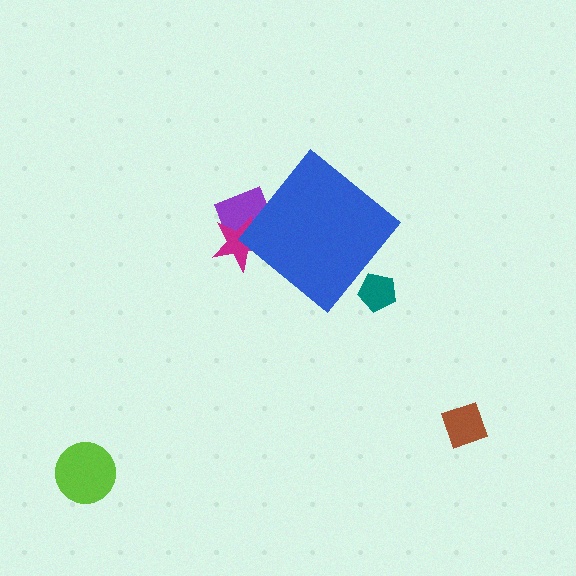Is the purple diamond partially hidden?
Yes, the purple diamond is partially hidden behind the blue diamond.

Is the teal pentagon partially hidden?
Yes, the teal pentagon is partially hidden behind the blue diamond.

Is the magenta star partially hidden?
Yes, the magenta star is partially hidden behind the blue diamond.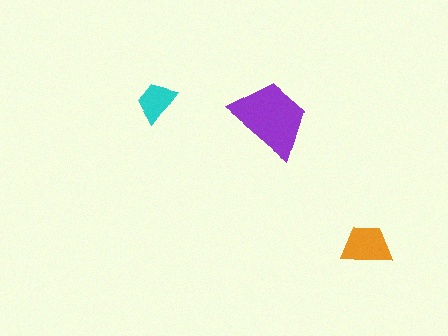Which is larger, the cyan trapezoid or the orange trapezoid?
The orange one.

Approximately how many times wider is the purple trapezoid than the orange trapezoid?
About 1.5 times wider.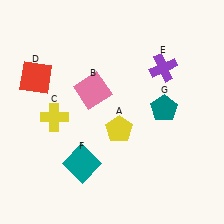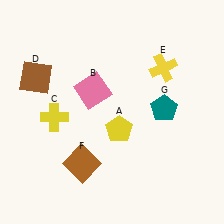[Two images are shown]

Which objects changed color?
D changed from red to brown. E changed from purple to yellow. F changed from teal to brown.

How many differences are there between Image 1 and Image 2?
There are 3 differences between the two images.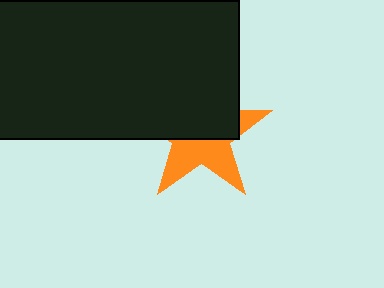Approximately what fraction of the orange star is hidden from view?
Roughly 54% of the orange star is hidden behind the black rectangle.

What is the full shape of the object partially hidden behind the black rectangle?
The partially hidden object is an orange star.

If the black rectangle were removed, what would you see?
You would see the complete orange star.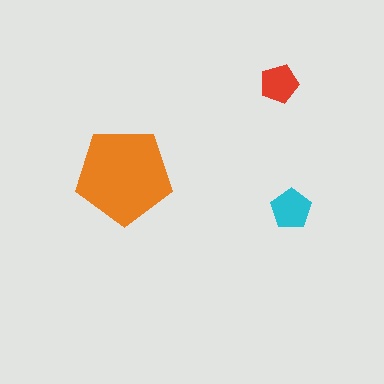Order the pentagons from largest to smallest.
the orange one, the cyan one, the red one.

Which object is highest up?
The red pentagon is topmost.